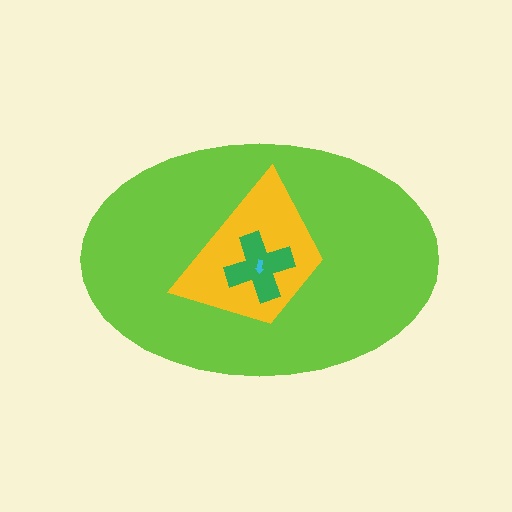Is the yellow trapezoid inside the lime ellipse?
Yes.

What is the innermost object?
The cyan arrow.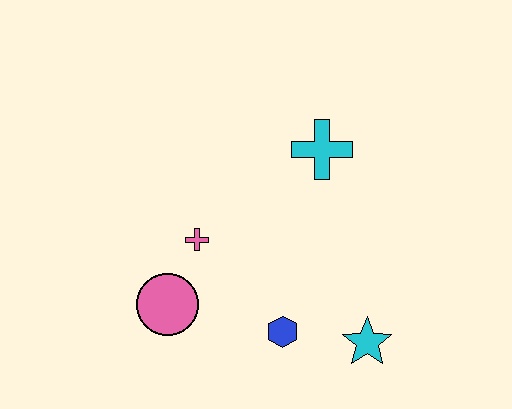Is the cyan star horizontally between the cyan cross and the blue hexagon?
No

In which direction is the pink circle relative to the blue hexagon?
The pink circle is to the left of the blue hexagon.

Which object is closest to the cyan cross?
The pink cross is closest to the cyan cross.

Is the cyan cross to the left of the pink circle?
No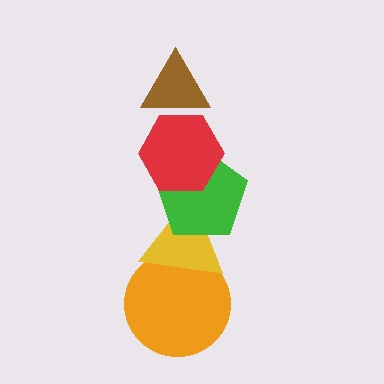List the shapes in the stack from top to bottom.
From top to bottom: the brown triangle, the red hexagon, the green pentagon, the yellow triangle, the orange circle.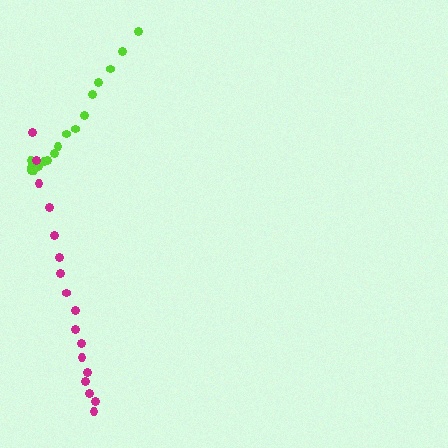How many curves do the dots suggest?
There are 2 distinct paths.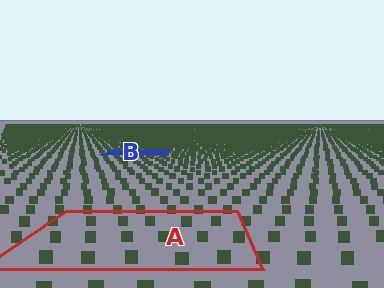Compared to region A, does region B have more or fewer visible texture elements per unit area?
Region B has more texture elements per unit area — they are packed more densely because it is farther away.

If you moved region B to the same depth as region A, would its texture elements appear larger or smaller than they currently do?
They would appear larger. At a closer depth, the same texture elements are projected at a bigger on-screen size.